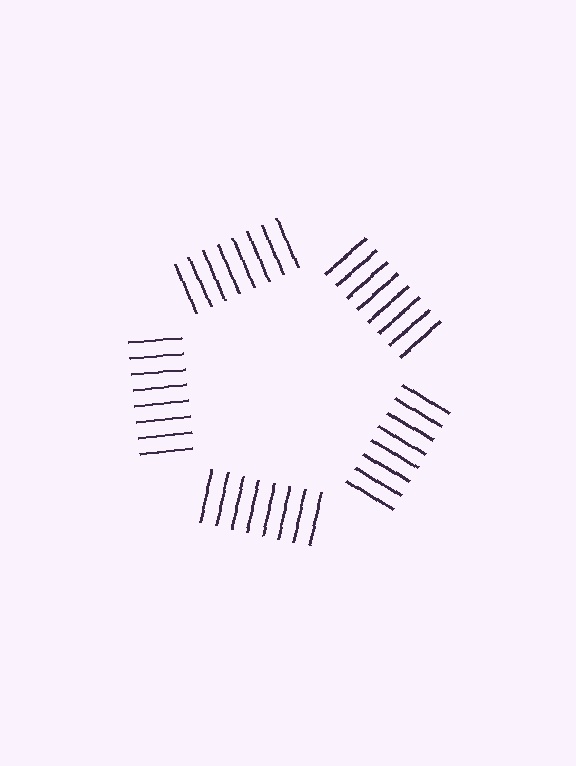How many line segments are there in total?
40 — 8 along each of the 5 edges.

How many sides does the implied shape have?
5 sides — the line-ends trace a pentagon.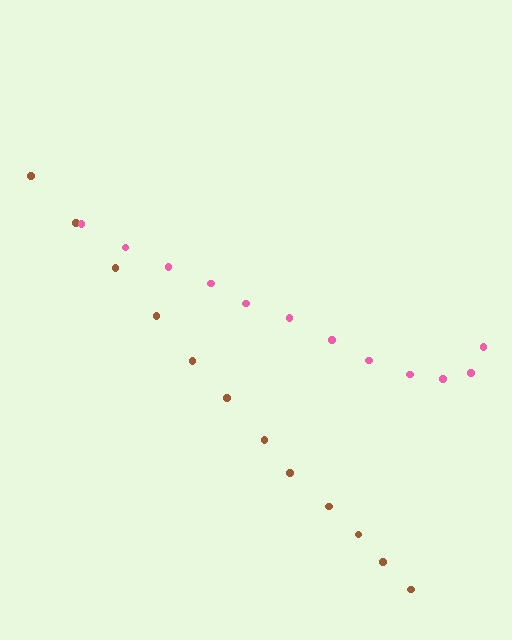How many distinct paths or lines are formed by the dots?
There are 2 distinct paths.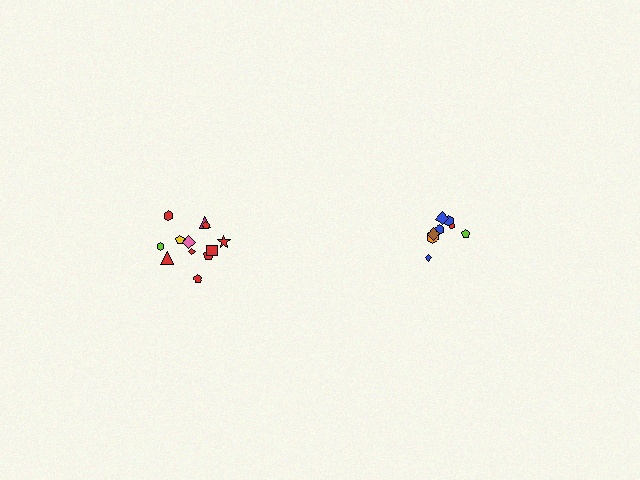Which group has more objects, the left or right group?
The left group.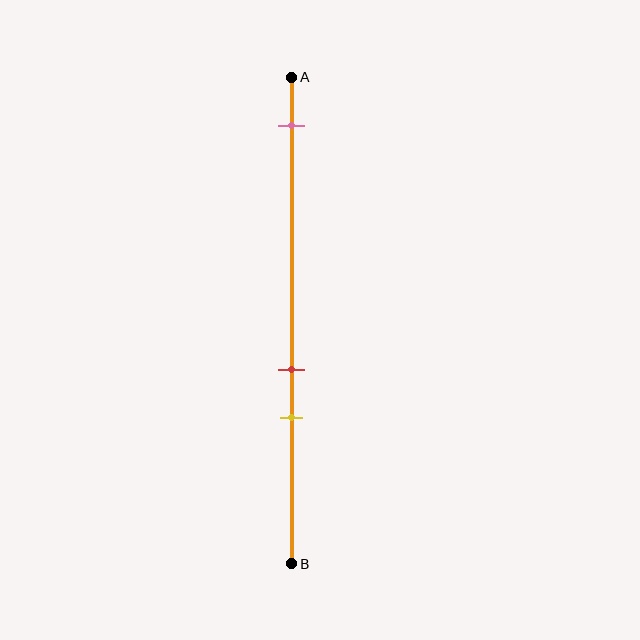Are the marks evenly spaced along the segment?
No, the marks are not evenly spaced.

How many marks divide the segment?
There are 3 marks dividing the segment.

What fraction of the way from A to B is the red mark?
The red mark is approximately 60% (0.6) of the way from A to B.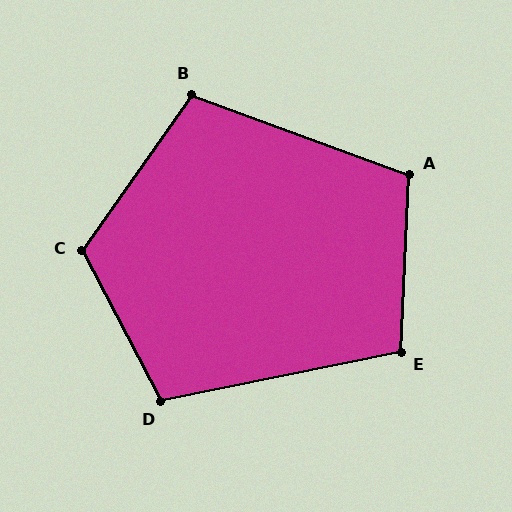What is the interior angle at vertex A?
Approximately 107 degrees (obtuse).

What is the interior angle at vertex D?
Approximately 106 degrees (obtuse).